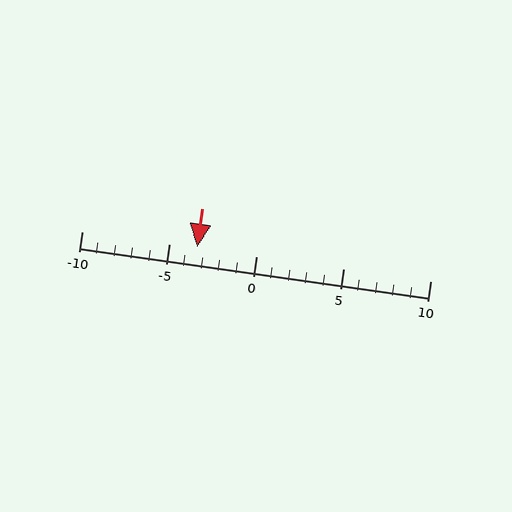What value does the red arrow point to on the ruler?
The red arrow points to approximately -3.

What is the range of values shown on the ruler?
The ruler shows values from -10 to 10.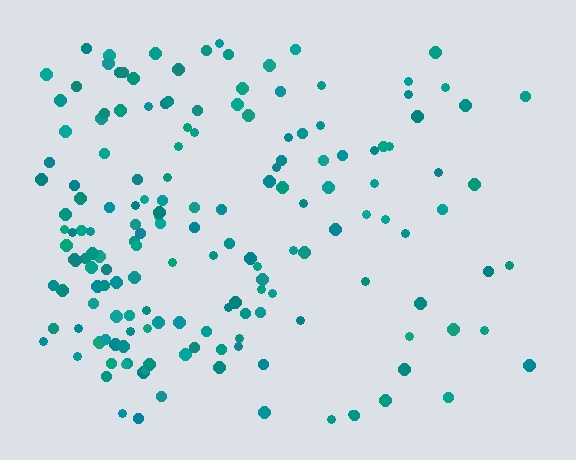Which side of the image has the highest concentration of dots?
The left.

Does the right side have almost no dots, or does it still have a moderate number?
Still a moderate number, just noticeably fewer than the left.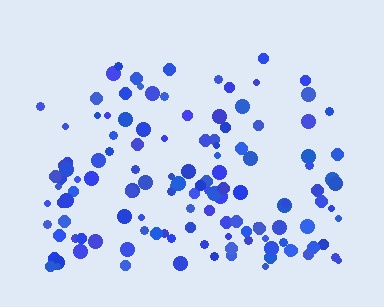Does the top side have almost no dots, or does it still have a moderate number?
Still a moderate number, just noticeably fewer than the bottom.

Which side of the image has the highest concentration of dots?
The bottom.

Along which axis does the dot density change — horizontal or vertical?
Vertical.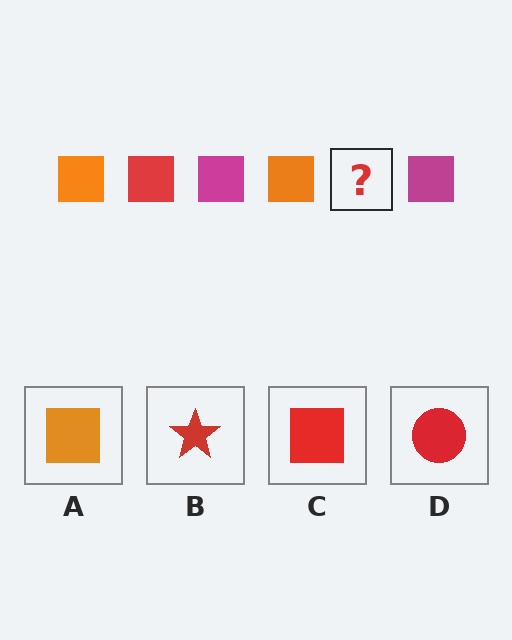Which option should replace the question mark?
Option C.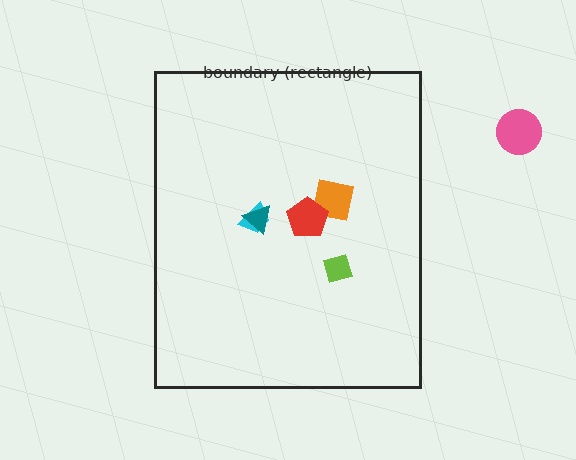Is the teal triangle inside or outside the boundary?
Inside.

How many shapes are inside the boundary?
5 inside, 1 outside.